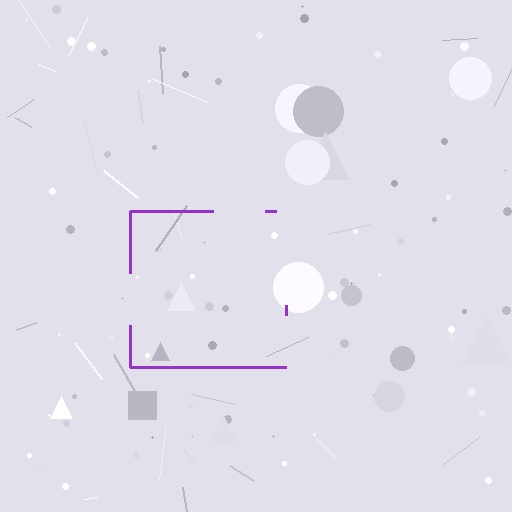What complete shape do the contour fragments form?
The contour fragments form a square.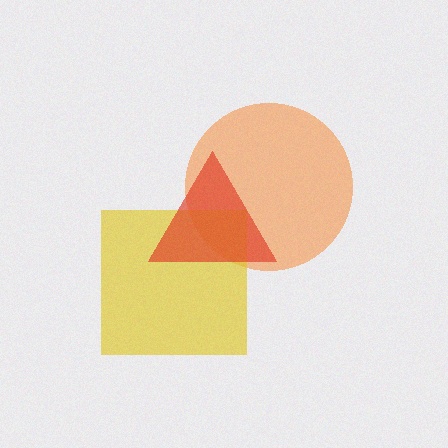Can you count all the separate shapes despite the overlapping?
Yes, there are 3 separate shapes.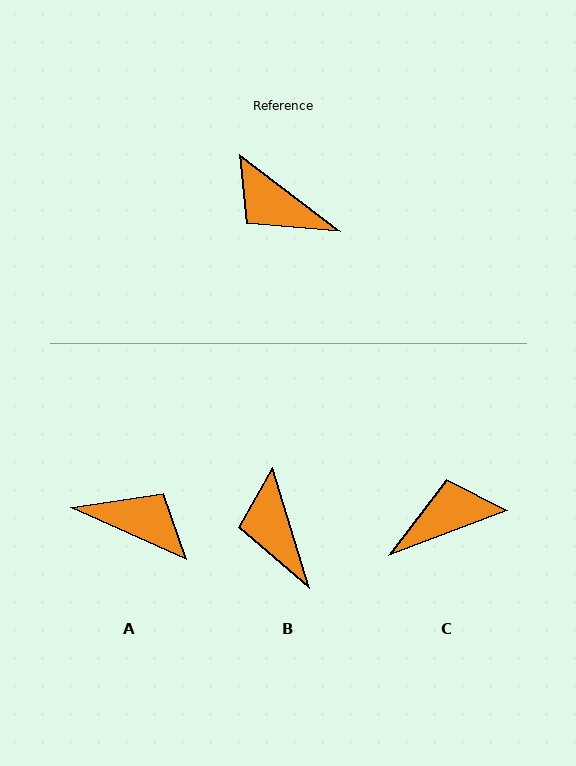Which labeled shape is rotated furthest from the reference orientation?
A, about 167 degrees away.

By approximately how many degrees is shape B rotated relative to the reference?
Approximately 36 degrees clockwise.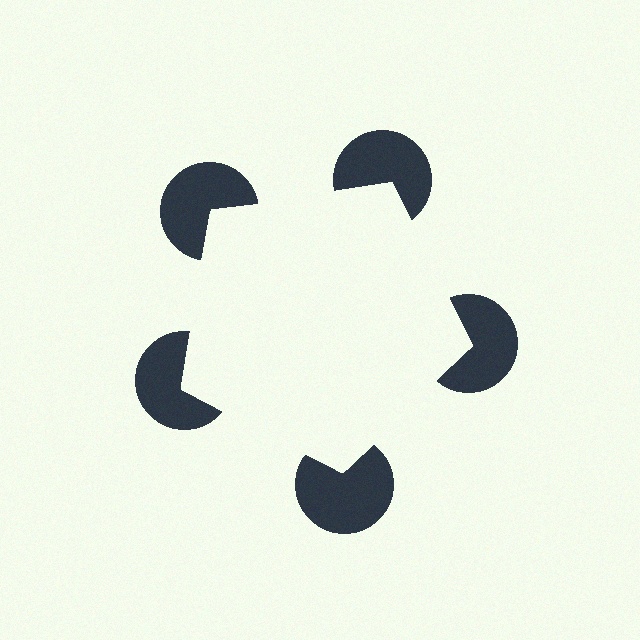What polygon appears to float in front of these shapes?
An illusory pentagon — its edges are inferred from the aligned wedge cuts in the pac-man discs, not physically drawn.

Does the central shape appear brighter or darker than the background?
It typically appears slightly brighter than the background, even though no actual brightness change is drawn.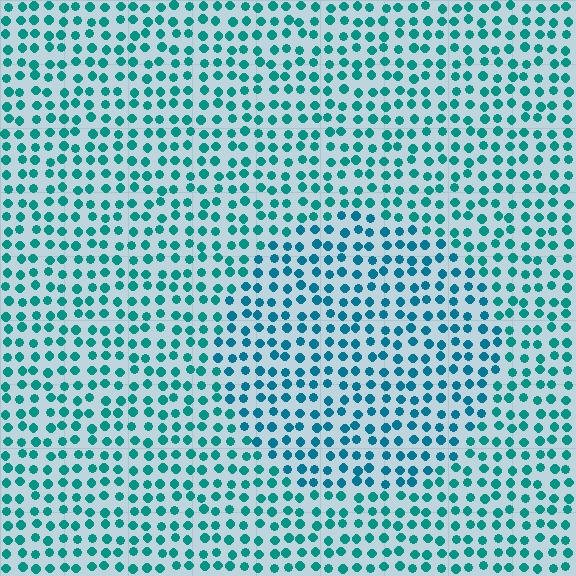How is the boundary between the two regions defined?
The boundary is defined purely by a slight shift in hue (about 19 degrees). Spacing, size, and orientation are identical on both sides.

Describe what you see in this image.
The image is filled with small teal elements in a uniform arrangement. A circle-shaped region is visible where the elements are tinted to a slightly different hue, forming a subtle color boundary.